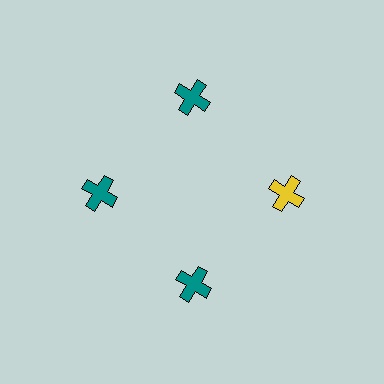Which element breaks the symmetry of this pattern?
The yellow cross at roughly the 3 o'clock position breaks the symmetry. All other shapes are teal crosses.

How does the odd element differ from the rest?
It has a different color: yellow instead of teal.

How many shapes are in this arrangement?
There are 4 shapes arranged in a ring pattern.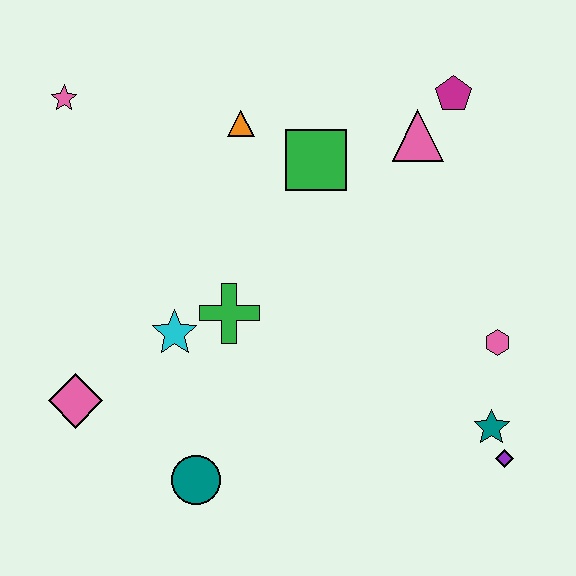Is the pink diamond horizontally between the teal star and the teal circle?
No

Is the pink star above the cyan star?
Yes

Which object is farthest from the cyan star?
The magenta pentagon is farthest from the cyan star.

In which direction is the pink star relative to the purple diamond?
The pink star is to the left of the purple diamond.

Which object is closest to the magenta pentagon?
The pink triangle is closest to the magenta pentagon.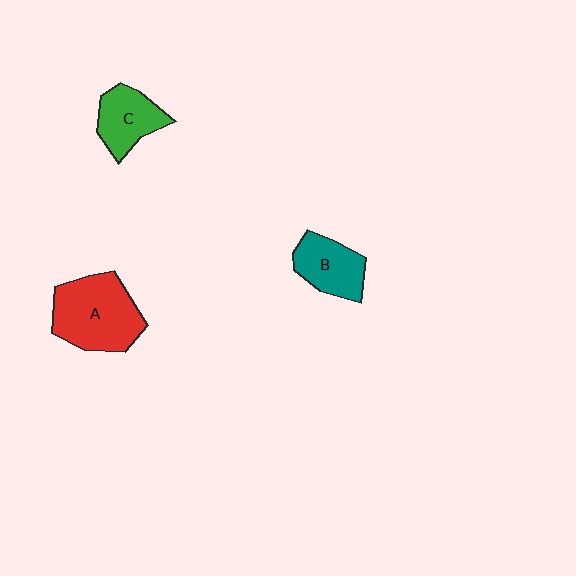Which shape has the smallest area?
Shape C (green).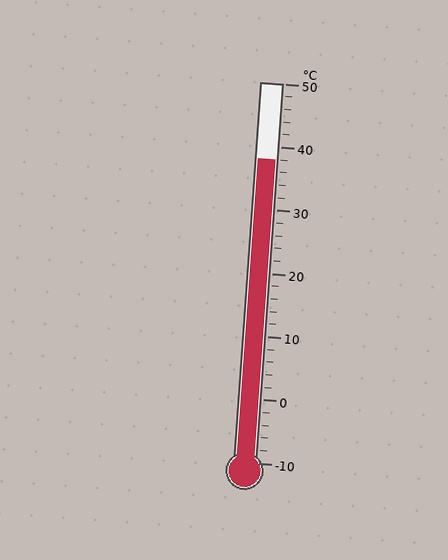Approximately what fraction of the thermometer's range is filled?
The thermometer is filled to approximately 80% of its range.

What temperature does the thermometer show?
The thermometer shows approximately 38°C.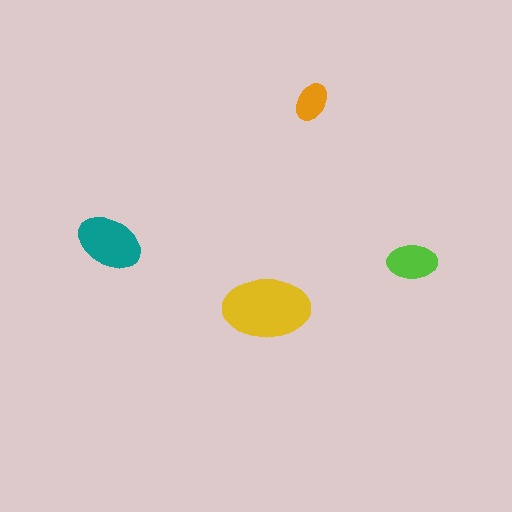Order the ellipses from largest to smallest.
the yellow one, the teal one, the lime one, the orange one.